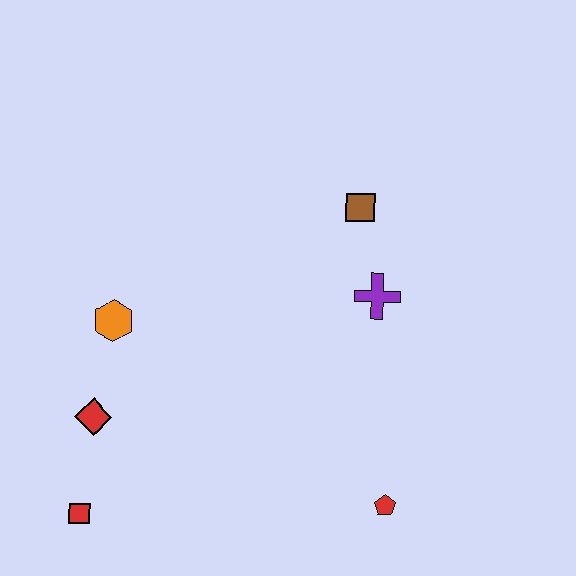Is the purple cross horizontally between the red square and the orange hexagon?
No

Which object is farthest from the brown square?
The red square is farthest from the brown square.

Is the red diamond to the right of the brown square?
No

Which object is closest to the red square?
The red diamond is closest to the red square.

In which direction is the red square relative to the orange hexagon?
The red square is below the orange hexagon.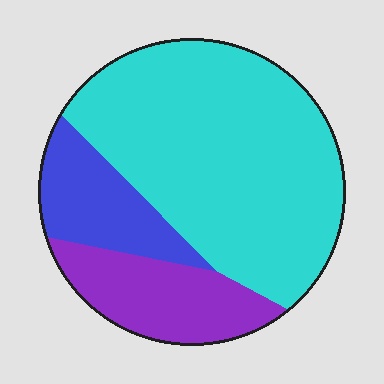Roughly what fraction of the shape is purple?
Purple takes up about one fifth (1/5) of the shape.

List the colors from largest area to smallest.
From largest to smallest: cyan, purple, blue.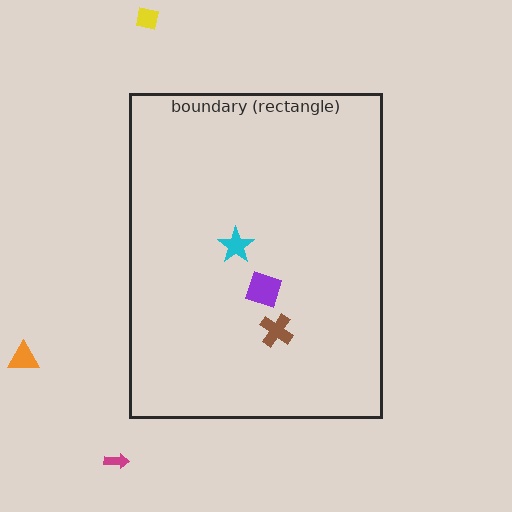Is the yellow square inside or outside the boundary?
Outside.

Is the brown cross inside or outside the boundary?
Inside.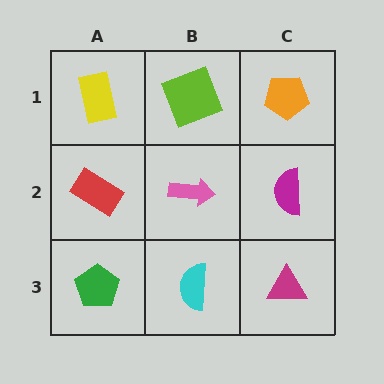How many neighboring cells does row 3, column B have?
3.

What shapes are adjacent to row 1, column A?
A red rectangle (row 2, column A), a lime square (row 1, column B).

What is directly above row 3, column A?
A red rectangle.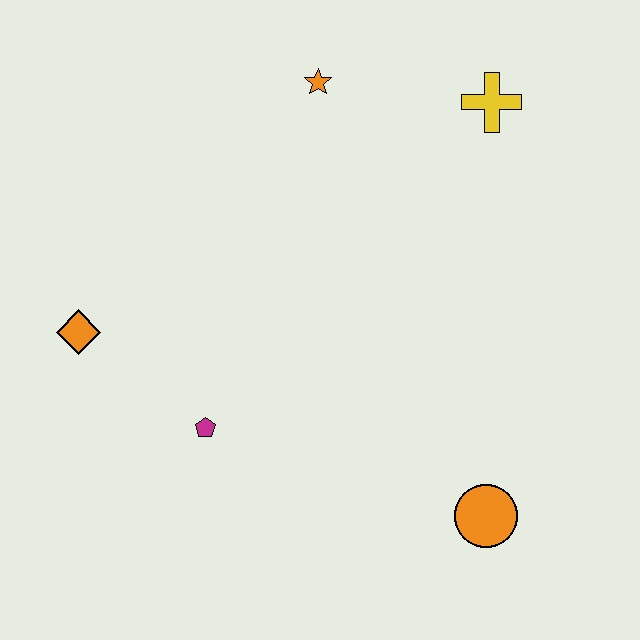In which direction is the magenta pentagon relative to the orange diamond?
The magenta pentagon is to the right of the orange diamond.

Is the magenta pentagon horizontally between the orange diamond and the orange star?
Yes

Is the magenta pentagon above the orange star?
No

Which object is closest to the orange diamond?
The magenta pentagon is closest to the orange diamond.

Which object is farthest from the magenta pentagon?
The yellow cross is farthest from the magenta pentagon.